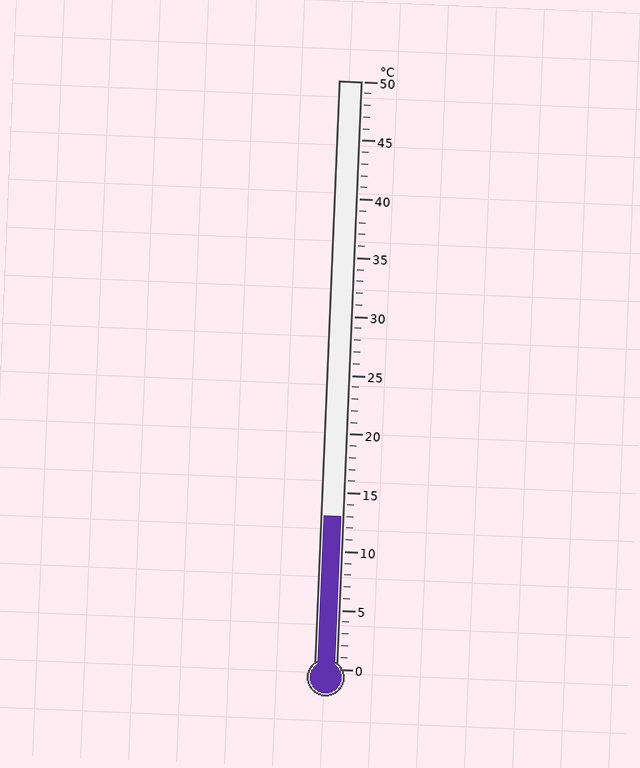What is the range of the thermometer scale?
The thermometer scale ranges from 0°C to 50°C.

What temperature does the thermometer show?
The thermometer shows approximately 13°C.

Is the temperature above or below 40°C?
The temperature is below 40°C.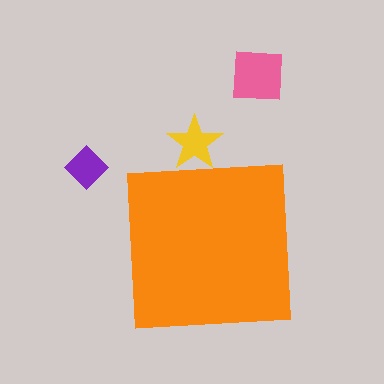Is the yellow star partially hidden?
Yes, the yellow star is partially hidden behind the orange square.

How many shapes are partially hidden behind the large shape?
1 shape is partially hidden.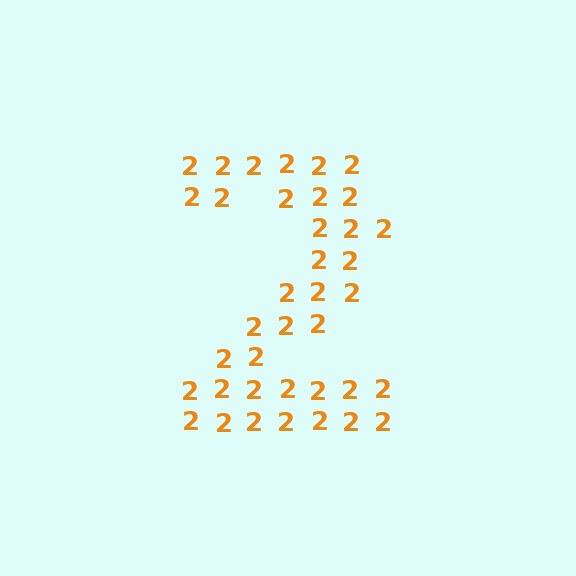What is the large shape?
The large shape is the digit 2.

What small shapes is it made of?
It is made of small digit 2's.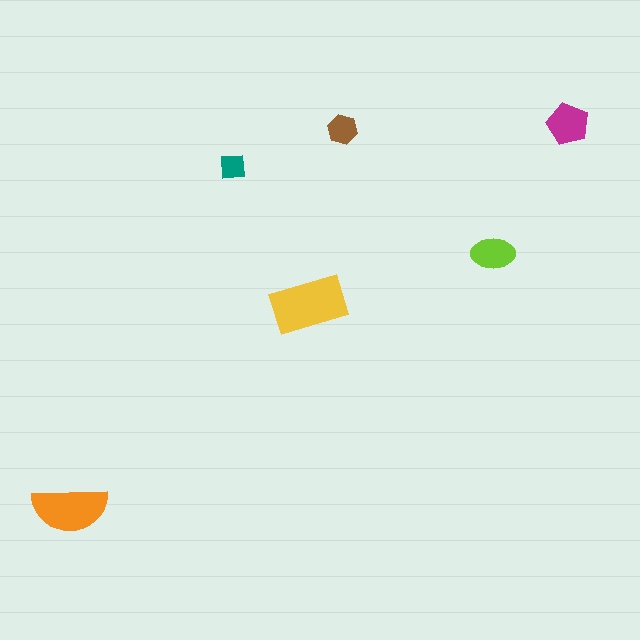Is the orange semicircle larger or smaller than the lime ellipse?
Larger.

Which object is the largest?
The yellow rectangle.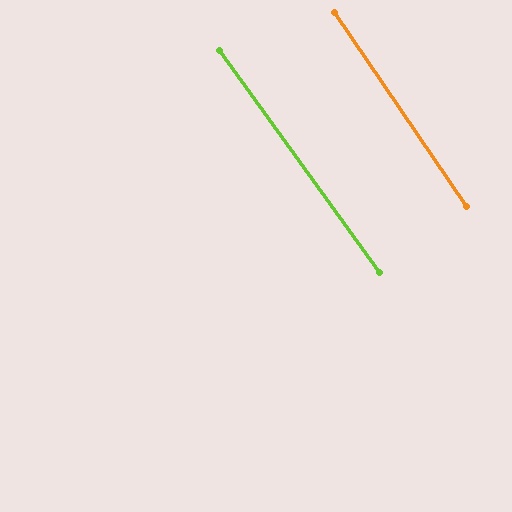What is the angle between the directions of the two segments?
Approximately 2 degrees.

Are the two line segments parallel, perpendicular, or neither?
Parallel — their directions differ by only 1.6°.